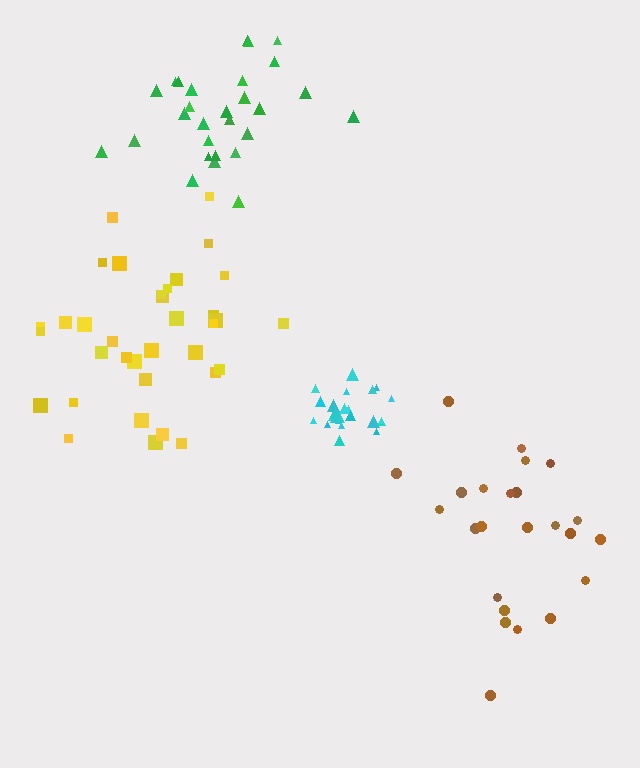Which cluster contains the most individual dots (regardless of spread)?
Yellow (35).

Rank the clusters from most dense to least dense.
cyan, green, yellow, brown.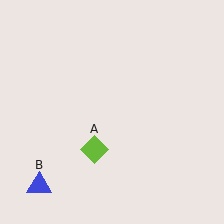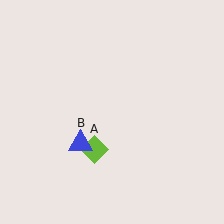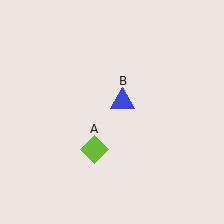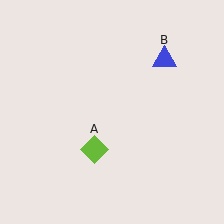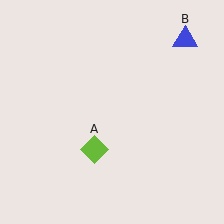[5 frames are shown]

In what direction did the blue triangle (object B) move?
The blue triangle (object B) moved up and to the right.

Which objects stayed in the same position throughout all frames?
Lime diamond (object A) remained stationary.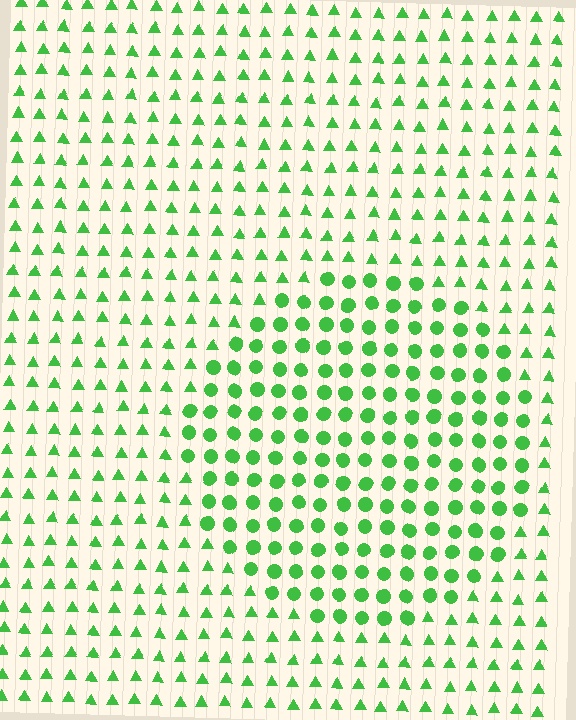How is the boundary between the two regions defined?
The boundary is defined by a change in element shape: circles inside vs. triangles outside. All elements share the same color and spacing.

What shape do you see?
I see a circle.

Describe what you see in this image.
The image is filled with small green elements arranged in a uniform grid. A circle-shaped region contains circles, while the surrounding area contains triangles. The boundary is defined purely by the change in element shape.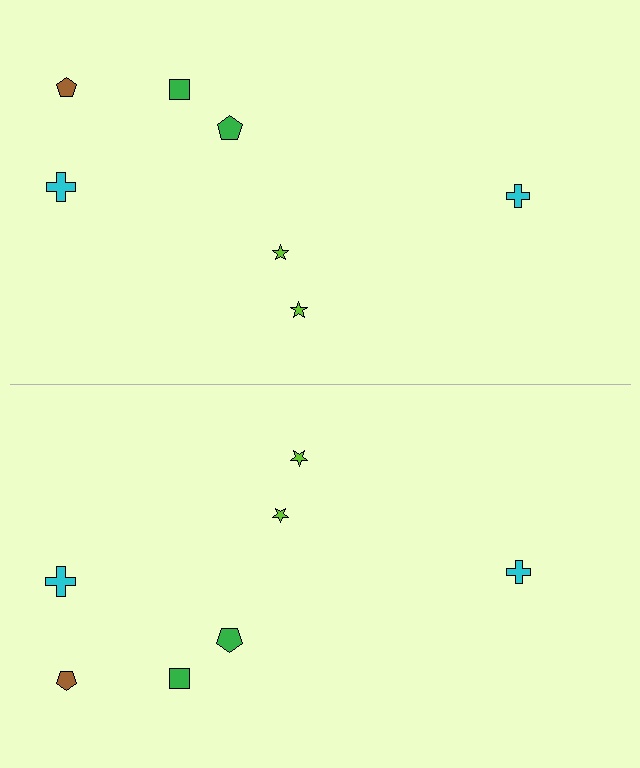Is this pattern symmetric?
Yes, this pattern has bilateral (reflection) symmetry.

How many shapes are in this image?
There are 14 shapes in this image.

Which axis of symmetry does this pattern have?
The pattern has a horizontal axis of symmetry running through the center of the image.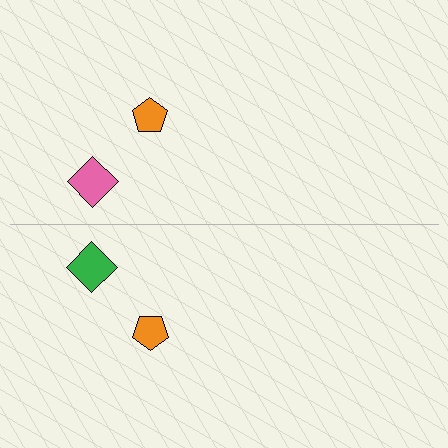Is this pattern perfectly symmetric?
No, the pattern is not perfectly symmetric. The green diamond on the bottom side breaks the symmetry — its mirror counterpart is pink.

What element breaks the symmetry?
The green diamond on the bottom side breaks the symmetry — its mirror counterpart is pink.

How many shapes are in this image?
There are 4 shapes in this image.